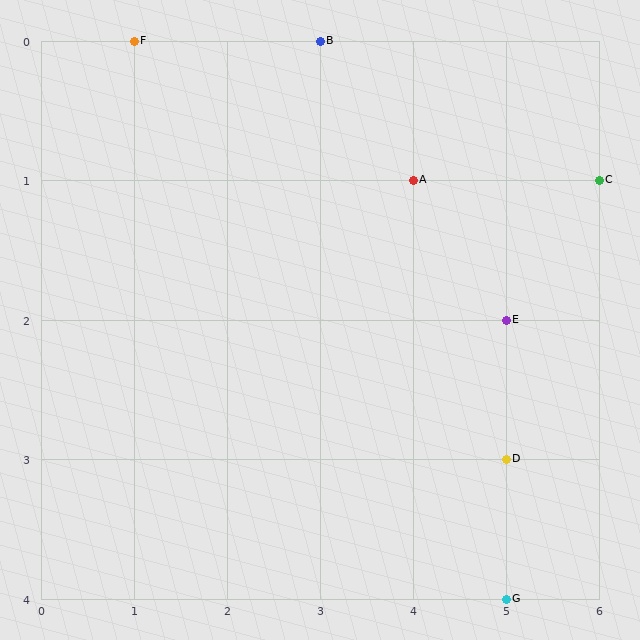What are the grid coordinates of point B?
Point B is at grid coordinates (3, 0).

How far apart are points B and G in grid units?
Points B and G are 2 columns and 4 rows apart (about 4.5 grid units diagonally).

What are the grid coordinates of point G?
Point G is at grid coordinates (5, 4).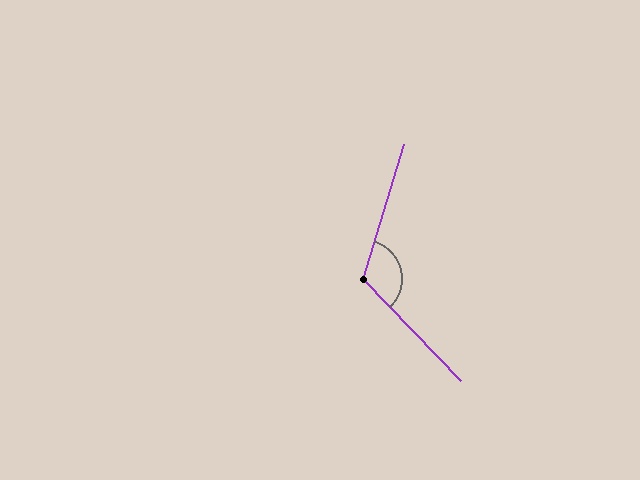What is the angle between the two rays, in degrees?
Approximately 119 degrees.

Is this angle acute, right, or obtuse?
It is obtuse.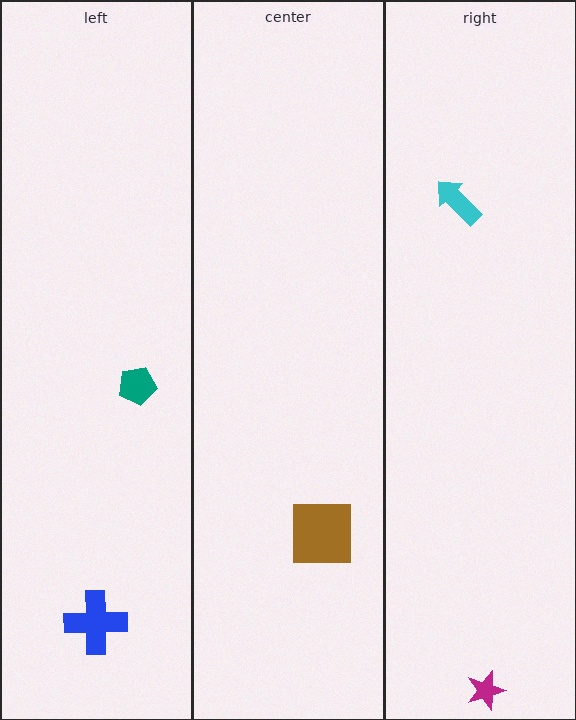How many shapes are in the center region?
1.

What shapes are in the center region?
The brown square.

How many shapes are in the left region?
2.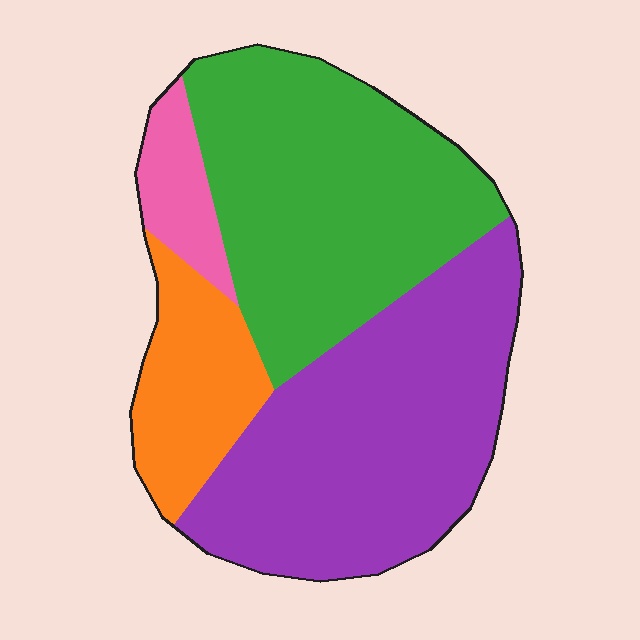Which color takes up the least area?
Pink, at roughly 5%.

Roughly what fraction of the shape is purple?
Purple covers about 40% of the shape.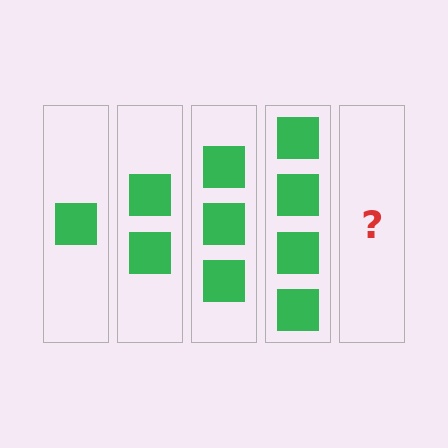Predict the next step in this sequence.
The next step is 5 squares.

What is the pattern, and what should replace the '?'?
The pattern is that each step adds one more square. The '?' should be 5 squares.